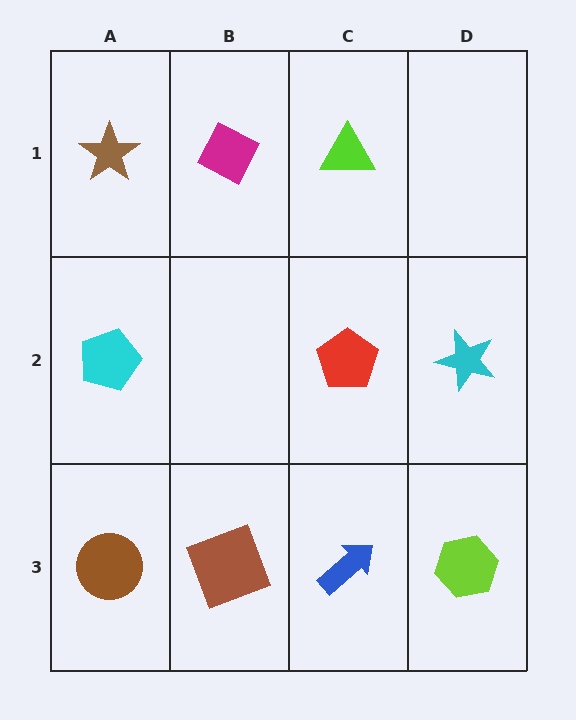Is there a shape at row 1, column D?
No, that cell is empty.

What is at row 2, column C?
A red pentagon.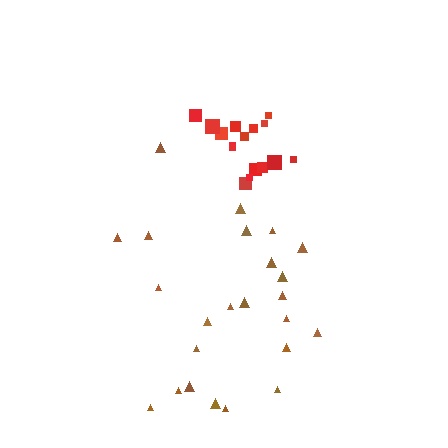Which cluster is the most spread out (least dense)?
Brown.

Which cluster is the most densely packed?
Red.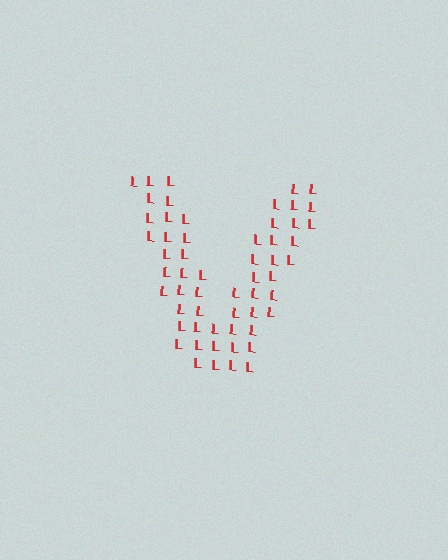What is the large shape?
The large shape is the letter V.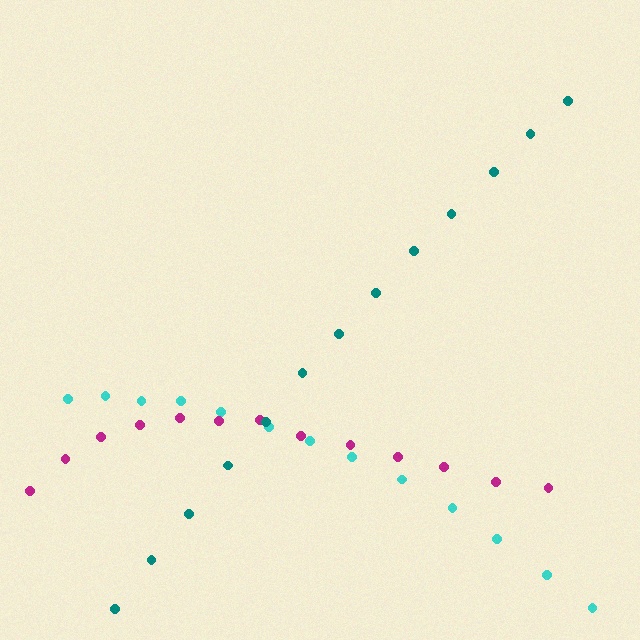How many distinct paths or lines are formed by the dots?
There are 3 distinct paths.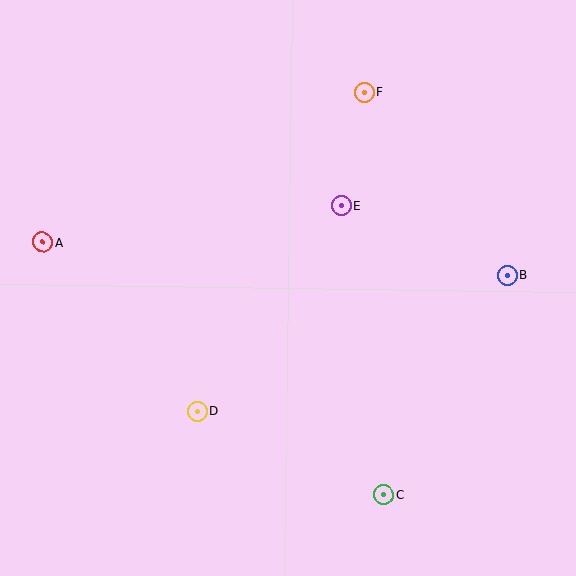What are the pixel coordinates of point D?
Point D is at (197, 411).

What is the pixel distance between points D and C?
The distance between D and C is 205 pixels.